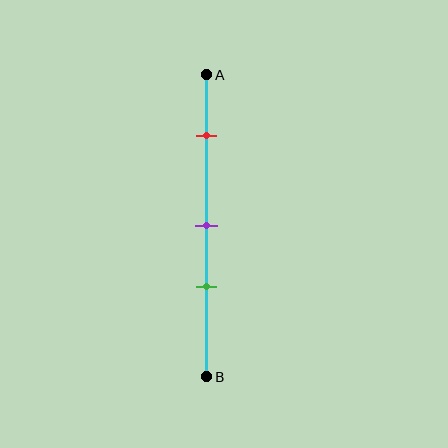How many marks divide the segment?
There are 3 marks dividing the segment.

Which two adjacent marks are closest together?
The purple and green marks are the closest adjacent pair.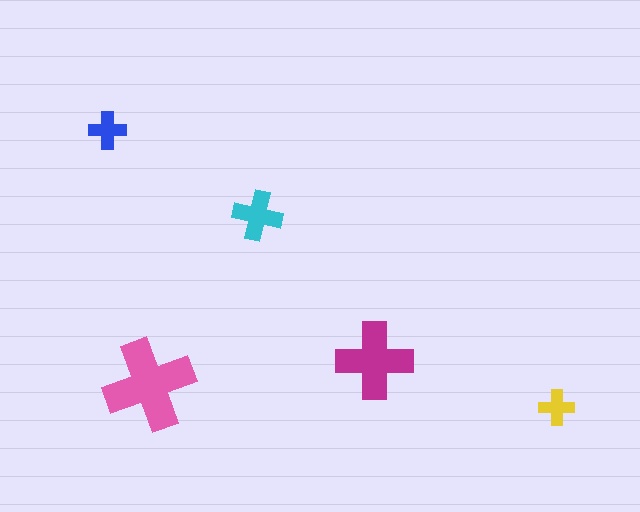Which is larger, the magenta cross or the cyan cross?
The magenta one.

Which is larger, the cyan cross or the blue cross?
The cyan one.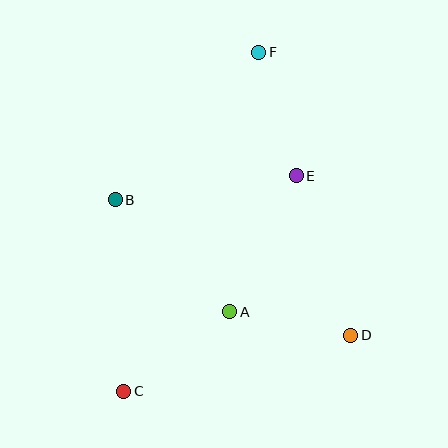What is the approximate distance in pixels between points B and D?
The distance between B and D is approximately 272 pixels.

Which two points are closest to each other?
Points A and D are closest to each other.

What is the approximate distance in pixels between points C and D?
The distance between C and D is approximately 234 pixels.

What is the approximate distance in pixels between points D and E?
The distance between D and E is approximately 169 pixels.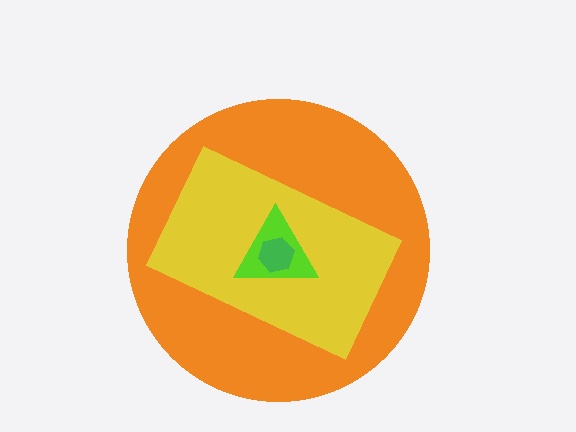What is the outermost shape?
The orange circle.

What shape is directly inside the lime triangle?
The green hexagon.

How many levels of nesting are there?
4.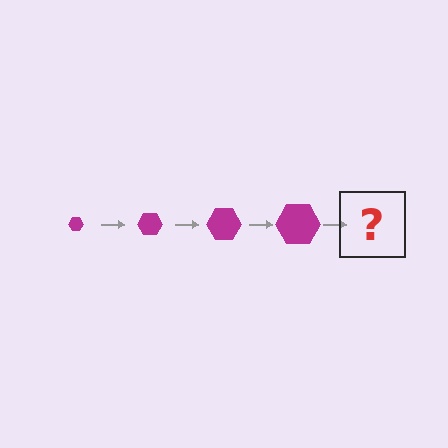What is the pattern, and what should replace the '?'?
The pattern is that the hexagon gets progressively larger each step. The '?' should be a magenta hexagon, larger than the previous one.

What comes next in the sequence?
The next element should be a magenta hexagon, larger than the previous one.